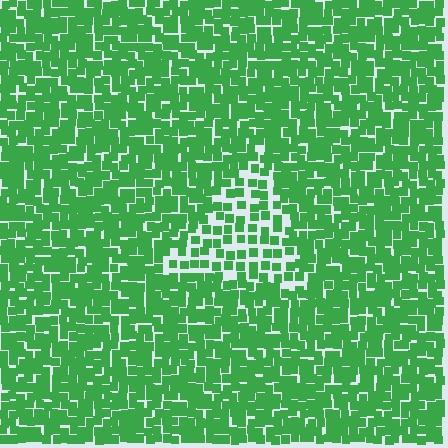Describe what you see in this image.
The image contains small green elements arranged at two different densities. A triangle-shaped region is visible where the elements are less densely packed than the surrounding area.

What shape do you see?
I see a triangle.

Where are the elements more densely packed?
The elements are more densely packed outside the triangle boundary.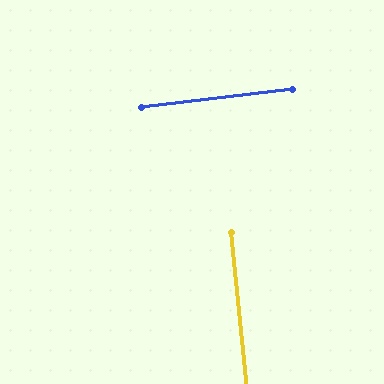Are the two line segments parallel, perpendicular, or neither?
Perpendicular — they meet at approximately 89°.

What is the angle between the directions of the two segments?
Approximately 89 degrees.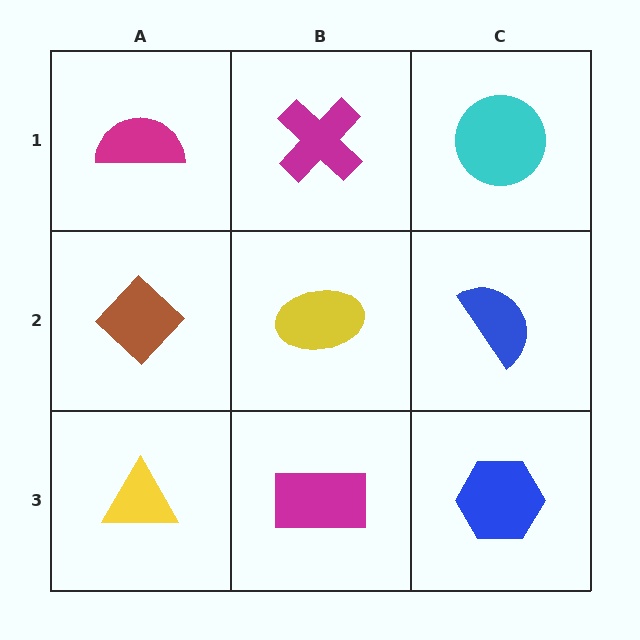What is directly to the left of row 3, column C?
A magenta rectangle.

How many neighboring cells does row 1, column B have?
3.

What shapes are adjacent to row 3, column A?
A brown diamond (row 2, column A), a magenta rectangle (row 3, column B).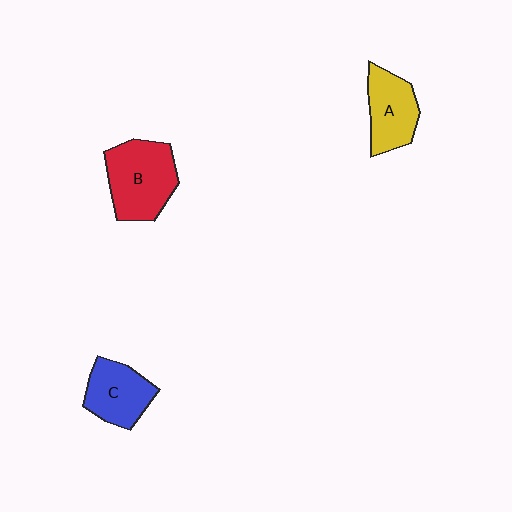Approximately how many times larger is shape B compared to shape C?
Approximately 1.4 times.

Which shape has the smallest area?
Shape C (blue).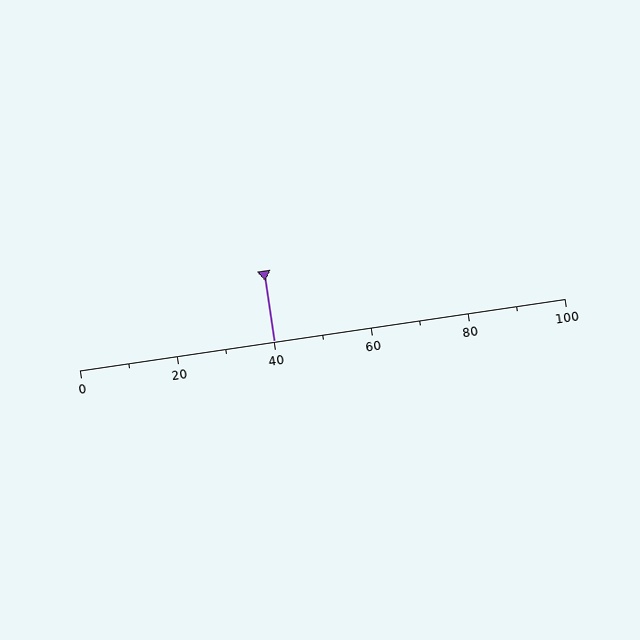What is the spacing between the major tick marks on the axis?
The major ticks are spaced 20 apart.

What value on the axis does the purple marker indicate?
The marker indicates approximately 40.